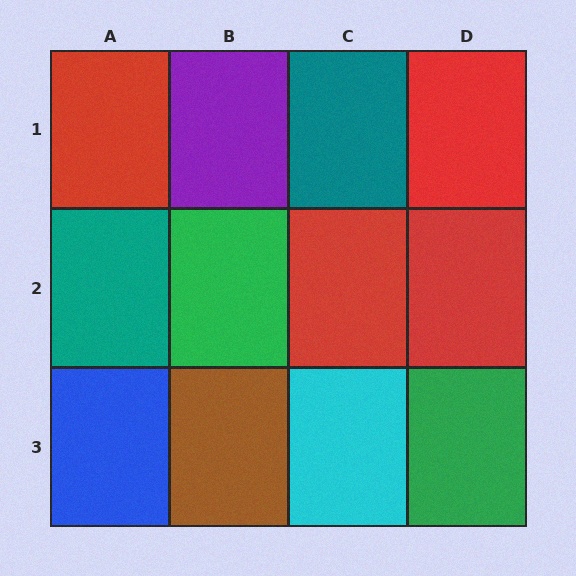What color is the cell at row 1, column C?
Teal.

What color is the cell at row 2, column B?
Green.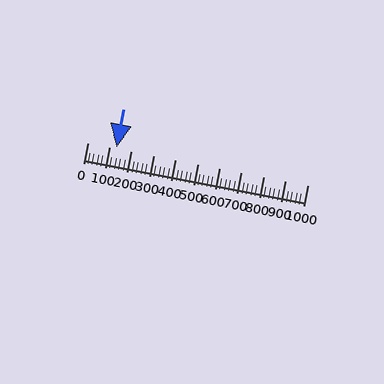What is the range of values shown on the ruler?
The ruler shows values from 0 to 1000.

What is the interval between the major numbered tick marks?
The major tick marks are spaced 100 units apart.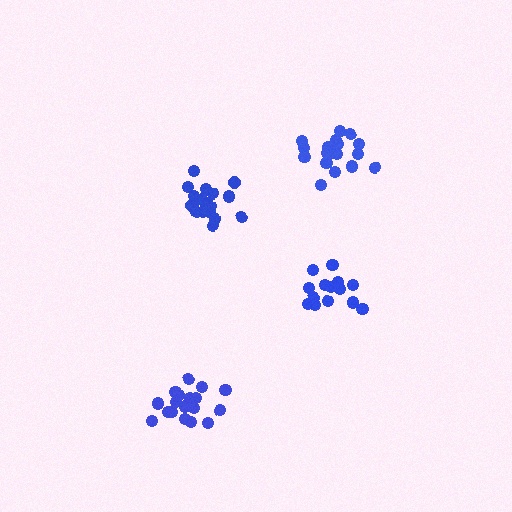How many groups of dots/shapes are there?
There are 4 groups.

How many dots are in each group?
Group 1: 18 dots, Group 2: 19 dots, Group 3: 14 dots, Group 4: 18 dots (69 total).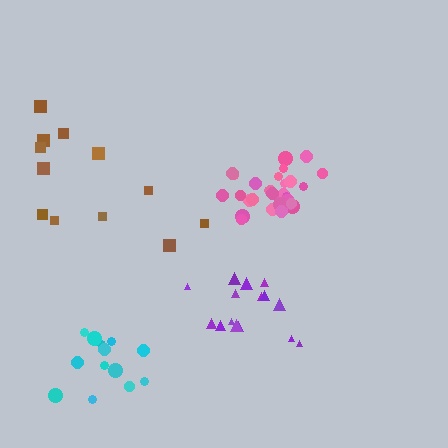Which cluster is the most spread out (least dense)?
Brown.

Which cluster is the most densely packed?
Pink.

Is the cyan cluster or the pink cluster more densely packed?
Pink.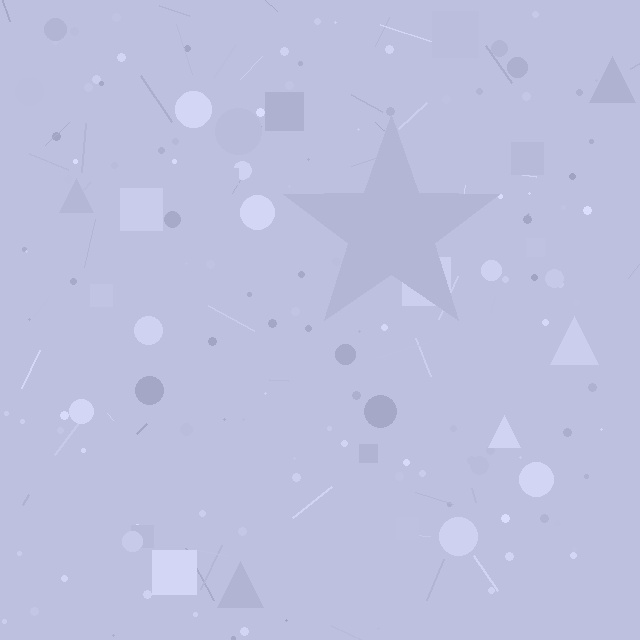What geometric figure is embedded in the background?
A star is embedded in the background.